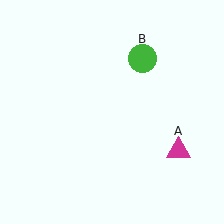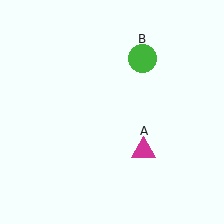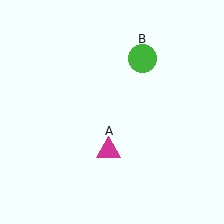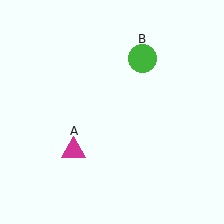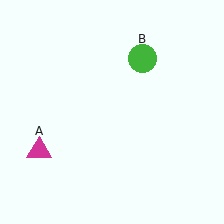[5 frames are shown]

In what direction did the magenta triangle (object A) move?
The magenta triangle (object A) moved left.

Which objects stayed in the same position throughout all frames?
Green circle (object B) remained stationary.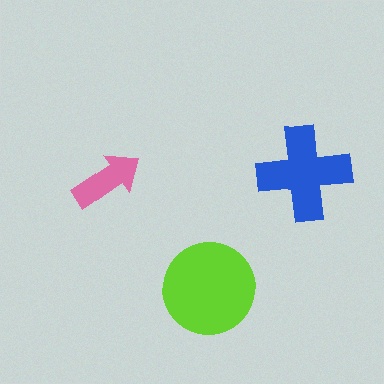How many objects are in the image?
There are 3 objects in the image.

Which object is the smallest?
The pink arrow.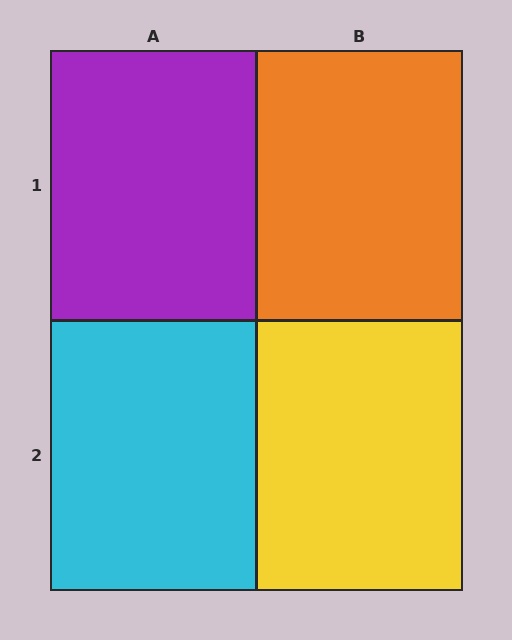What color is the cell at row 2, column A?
Cyan.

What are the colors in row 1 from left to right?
Purple, orange.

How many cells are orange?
1 cell is orange.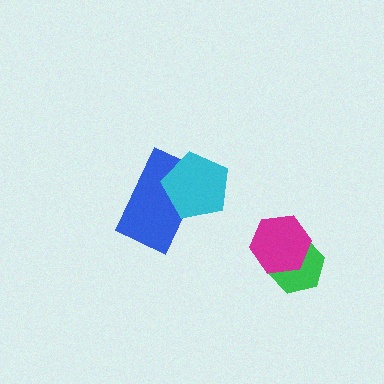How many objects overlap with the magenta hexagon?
1 object overlaps with the magenta hexagon.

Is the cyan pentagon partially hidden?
No, no other shape covers it.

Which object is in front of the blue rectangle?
The cyan pentagon is in front of the blue rectangle.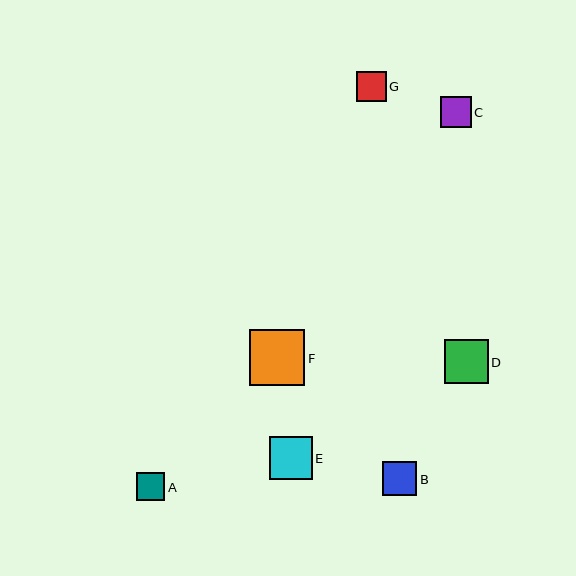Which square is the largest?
Square F is the largest with a size of approximately 56 pixels.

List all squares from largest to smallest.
From largest to smallest: F, D, E, B, C, G, A.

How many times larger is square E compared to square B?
Square E is approximately 1.2 times the size of square B.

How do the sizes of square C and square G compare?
Square C and square G are approximately the same size.